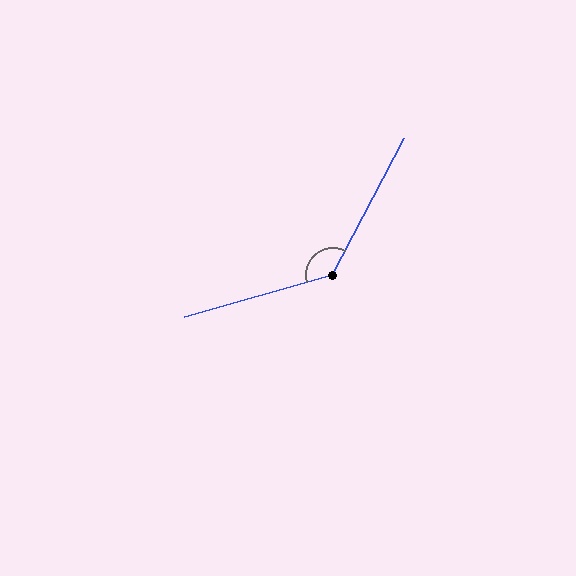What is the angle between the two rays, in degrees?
Approximately 134 degrees.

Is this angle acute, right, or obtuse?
It is obtuse.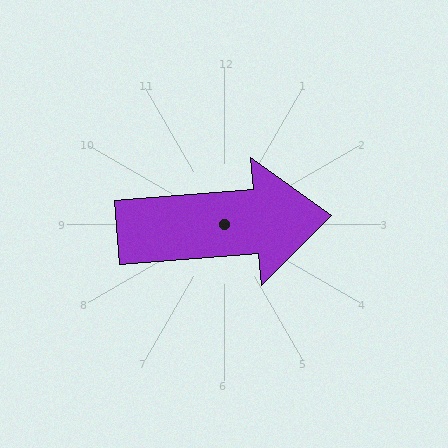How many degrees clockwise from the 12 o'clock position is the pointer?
Approximately 85 degrees.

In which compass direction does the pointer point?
East.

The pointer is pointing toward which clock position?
Roughly 3 o'clock.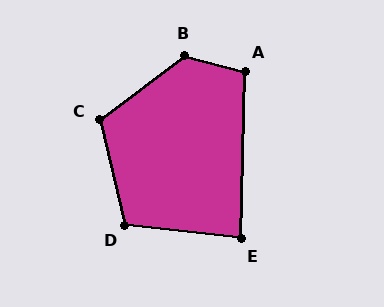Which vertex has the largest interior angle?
B, at approximately 128 degrees.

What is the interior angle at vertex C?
Approximately 114 degrees (obtuse).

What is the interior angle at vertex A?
Approximately 103 degrees (obtuse).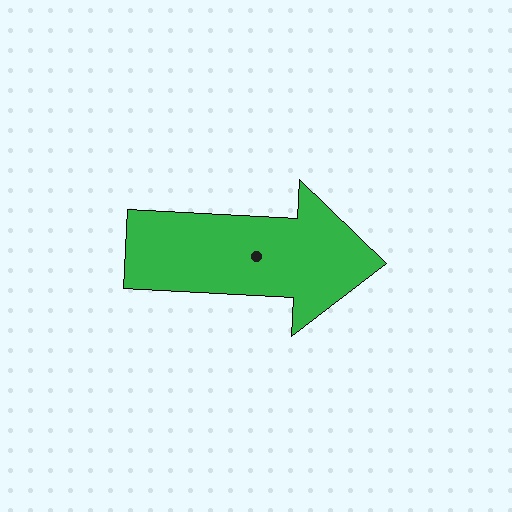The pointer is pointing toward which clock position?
Roughly 3 o'clock.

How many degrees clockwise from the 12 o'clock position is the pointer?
Approximately 93 degrees.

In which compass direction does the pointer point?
East.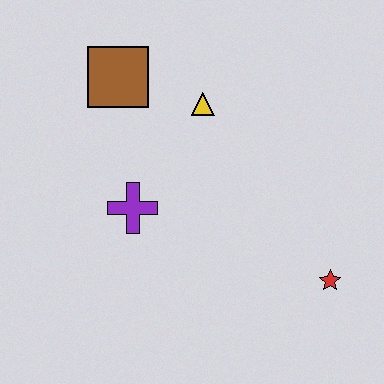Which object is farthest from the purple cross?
The red star is farthest from the purple cross.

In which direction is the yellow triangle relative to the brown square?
The yellow triangle is to the right of the brown square.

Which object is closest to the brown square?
The yellow triangle is closest to the brown square.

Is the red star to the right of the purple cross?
Yes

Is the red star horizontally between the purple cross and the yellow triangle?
No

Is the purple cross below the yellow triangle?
Yes